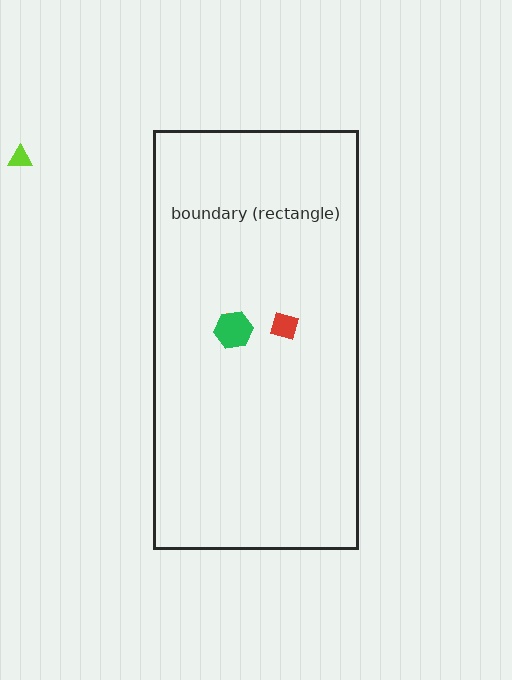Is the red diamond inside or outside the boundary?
Inside.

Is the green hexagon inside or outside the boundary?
Inside.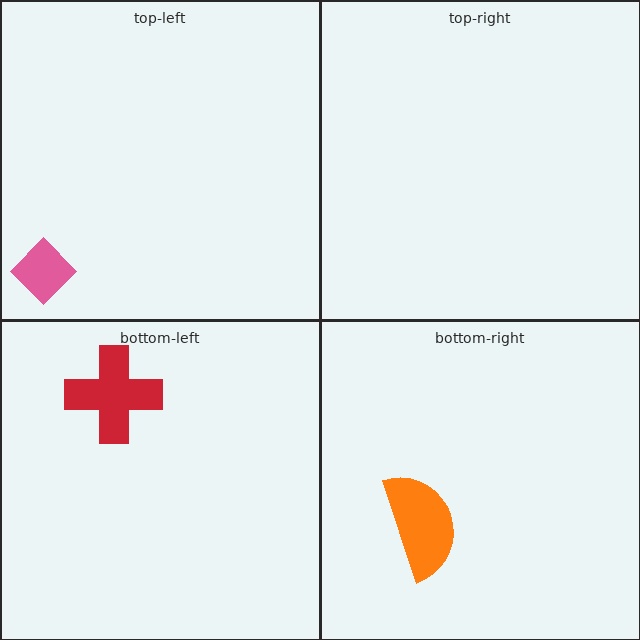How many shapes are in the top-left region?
1.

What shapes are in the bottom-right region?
The orange semicircle.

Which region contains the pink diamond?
The top-left region.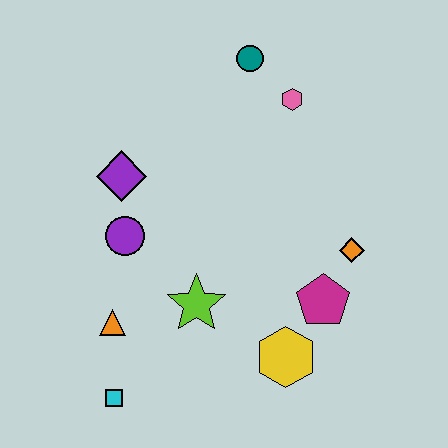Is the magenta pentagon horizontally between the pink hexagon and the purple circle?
No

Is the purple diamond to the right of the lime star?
No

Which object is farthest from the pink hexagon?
The cyan square is farthest from the pink hexagon.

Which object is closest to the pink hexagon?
The teal circle is closest to the pink hexagon.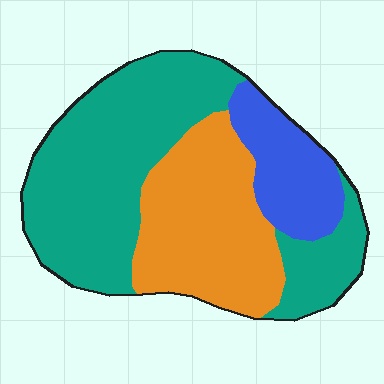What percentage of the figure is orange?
Orange takes up between a quarter and a half of the figure.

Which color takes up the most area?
Teal, at roughly 50%.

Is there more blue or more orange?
Orange.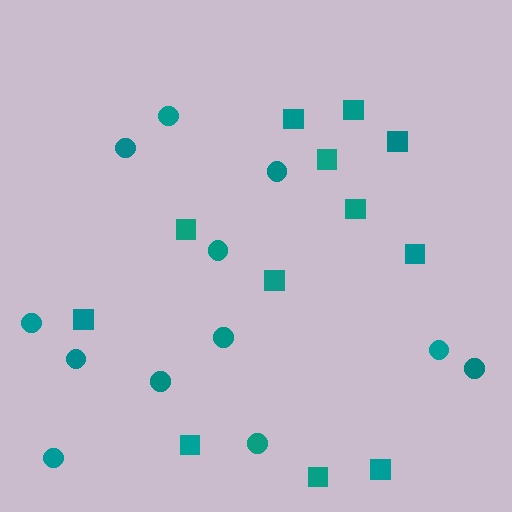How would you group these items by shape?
There are 2 groups: one group of circles (12) and one group of squares (12).